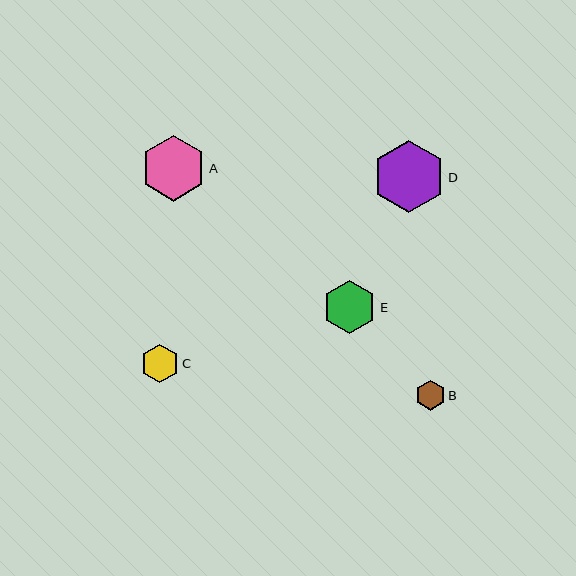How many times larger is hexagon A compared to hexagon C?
Hexagon A is approximately 1.7 times the size of hexagon C.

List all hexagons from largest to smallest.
From largest to smallest: D, A, E, C, B.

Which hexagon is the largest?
Hexagon D is the largest with a size of approximately 72 pixels.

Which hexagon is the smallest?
Hexagon B is the smallest with a size of approximately 30 pixels.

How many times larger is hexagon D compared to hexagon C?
Hexagon D is approximately 1.9 times the size of hexagon C.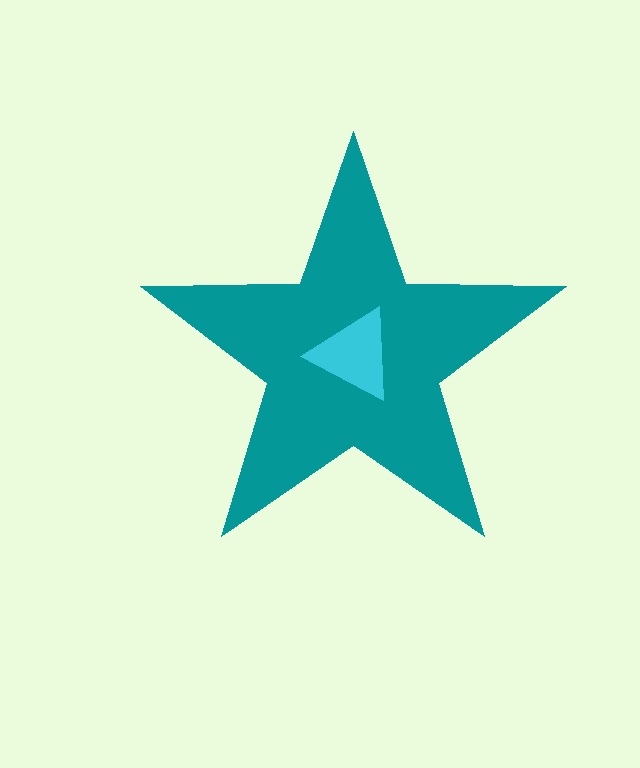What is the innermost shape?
The cyan triangle.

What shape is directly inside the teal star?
The cyan triangle.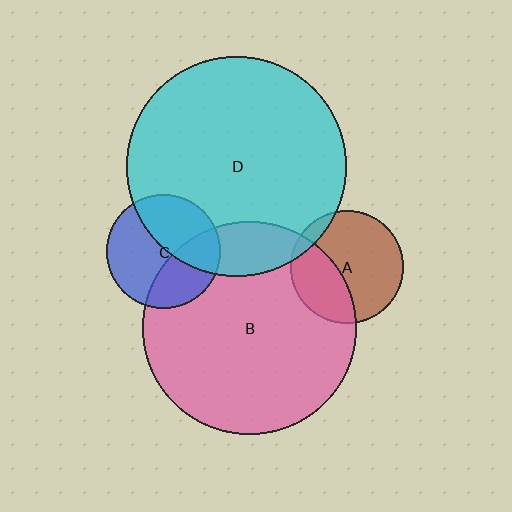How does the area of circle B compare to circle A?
Approximately 3.6 times.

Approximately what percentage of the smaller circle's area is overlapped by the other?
Approximately 10%.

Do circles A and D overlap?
Yes.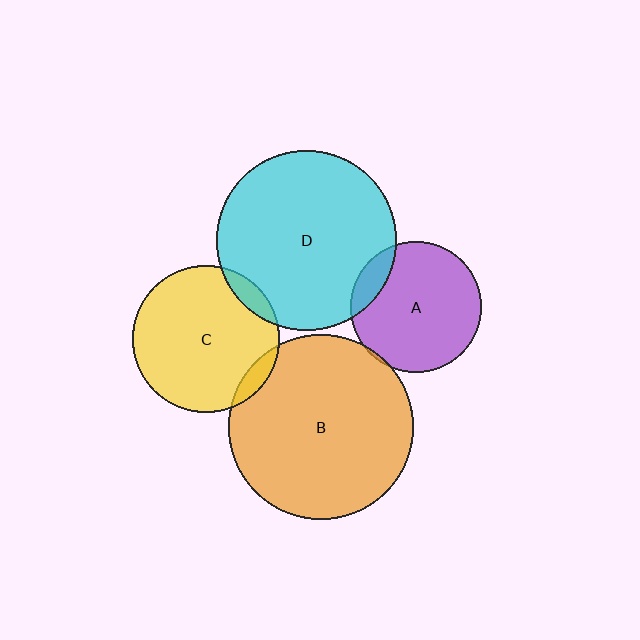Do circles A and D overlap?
Yes.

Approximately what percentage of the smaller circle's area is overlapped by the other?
Approximately 10%.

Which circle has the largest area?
Circle B (orange).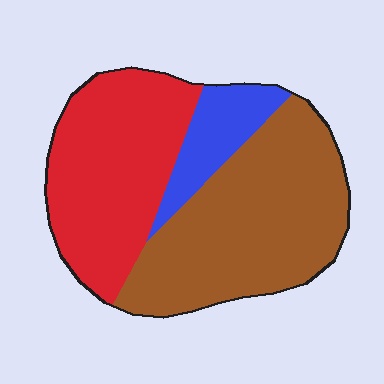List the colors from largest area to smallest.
From largest to smallest: brown, red, blue.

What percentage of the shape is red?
Red takes up between a third and a half of the shape.